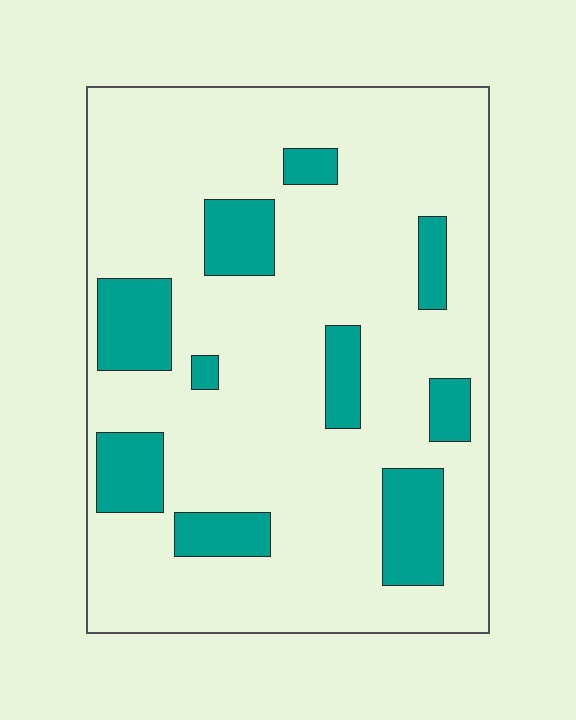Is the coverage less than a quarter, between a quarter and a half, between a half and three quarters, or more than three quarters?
Less than a quarter.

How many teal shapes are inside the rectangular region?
10.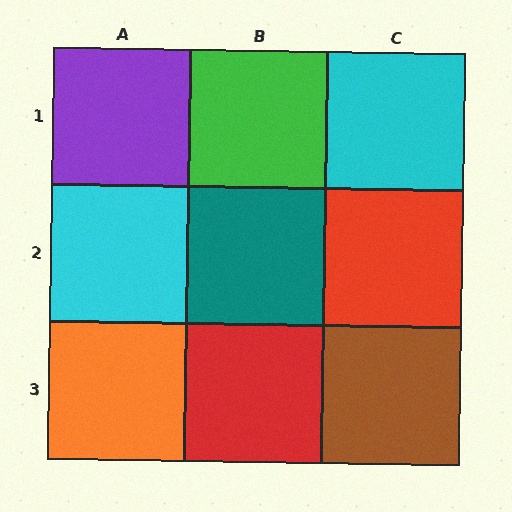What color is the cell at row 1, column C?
Cyan.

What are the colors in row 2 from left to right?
Cyan, teal, red.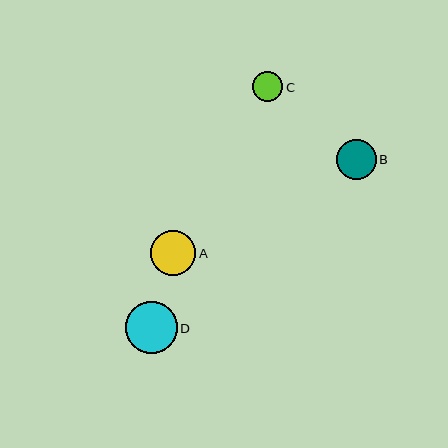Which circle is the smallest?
Circle C is the smallest with a size of approximately 30 pixels.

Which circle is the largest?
Circle D is the largest with a size of approximately 52 pixels.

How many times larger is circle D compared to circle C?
Circle D is approximately 1.7 times the size of circle C.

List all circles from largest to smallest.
From largest to smallest: D, A, B, C.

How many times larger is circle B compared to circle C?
Circle B is approximately 1.3 times the size of circle C.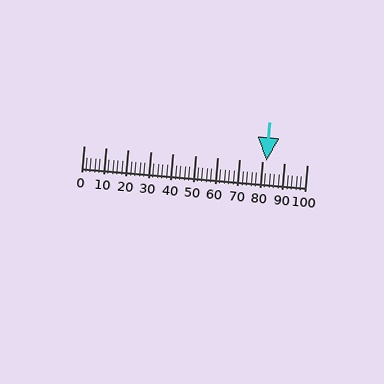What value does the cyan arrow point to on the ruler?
The cyan arrow points to approximately 82.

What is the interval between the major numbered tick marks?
The major tick marks are spaced 10 units apart.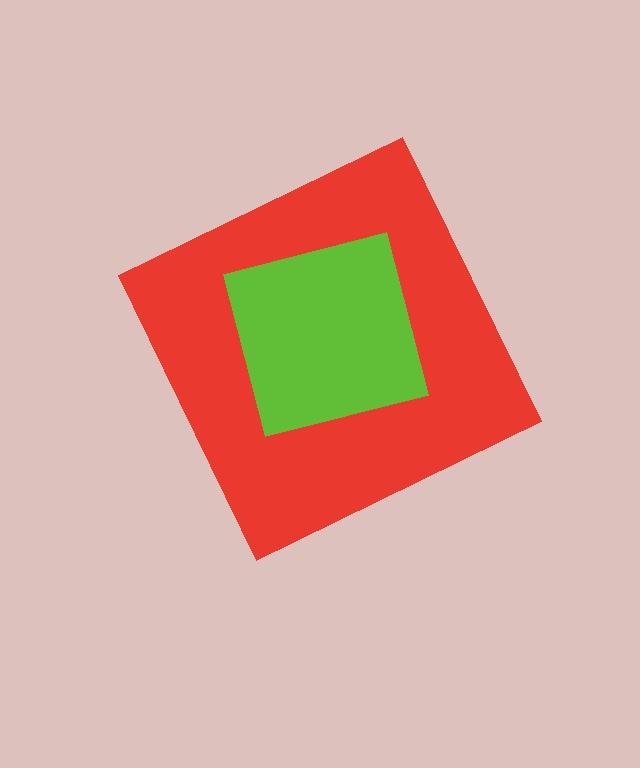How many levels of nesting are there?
2.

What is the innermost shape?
The lime square.